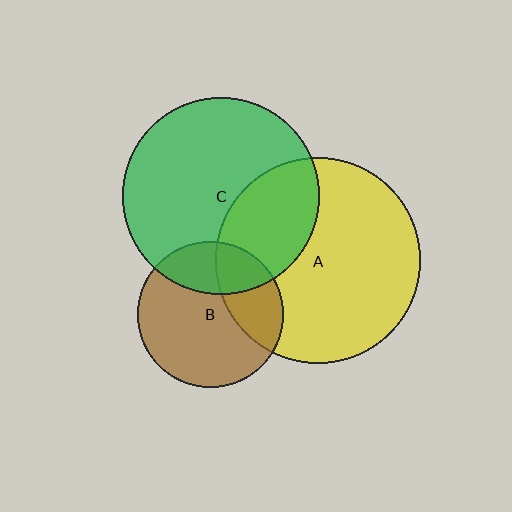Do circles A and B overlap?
Yes.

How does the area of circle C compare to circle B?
Approximately 1.8 times.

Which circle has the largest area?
Circle A (yellow).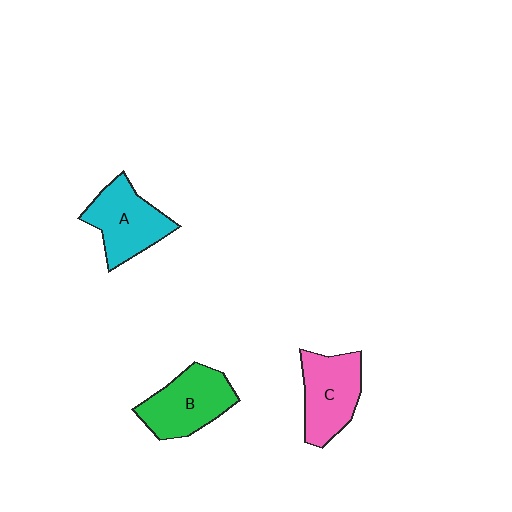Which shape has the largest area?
Shape B (green).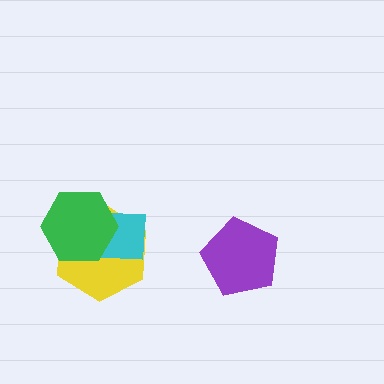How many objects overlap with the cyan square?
2 objects overlap with the cyan square.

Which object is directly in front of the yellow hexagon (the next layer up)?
The cyan square is directly in front of the yellow hexagon.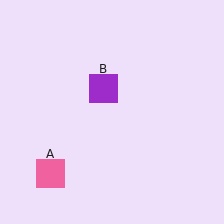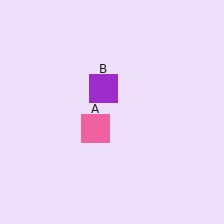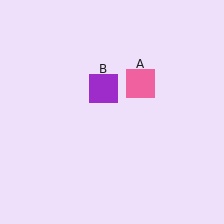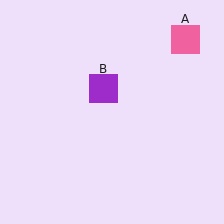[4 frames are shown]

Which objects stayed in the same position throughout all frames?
Purple square (object B) remained stationary.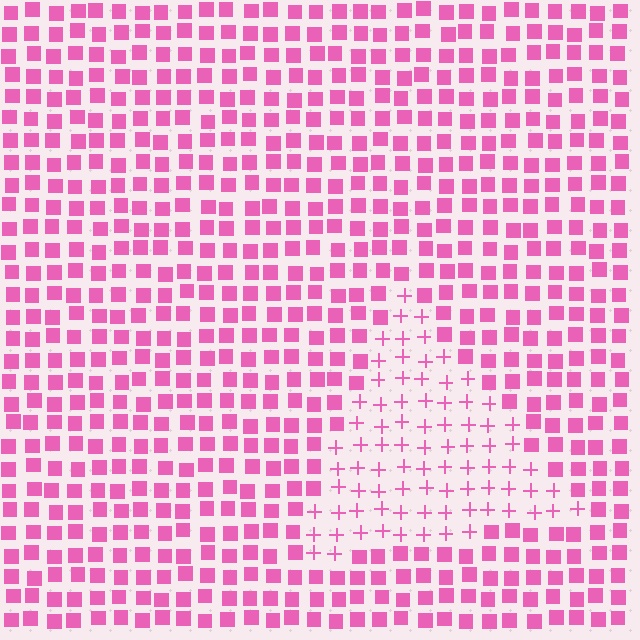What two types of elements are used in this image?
The image uses plus signs inside the triangle region and squares outside it.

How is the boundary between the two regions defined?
The boundary is defined by a change in element shape: plus signs inside vs. squares outside. All elements share the same color and spacing.